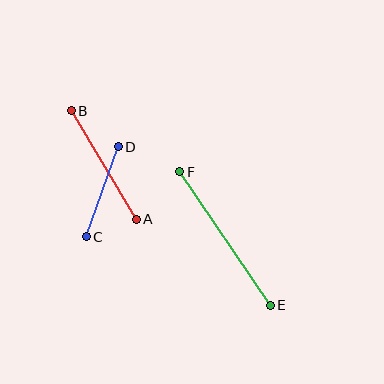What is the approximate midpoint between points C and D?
The midpoint is at approximately (102, 192) pixels.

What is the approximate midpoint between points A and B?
The midpoint is at approximately (104, 165) pixels.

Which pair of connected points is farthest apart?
Points E and F are farthest apart.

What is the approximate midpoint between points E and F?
The midpoint is at approximately (225, 239) pixels.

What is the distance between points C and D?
The distance is approximately 96 pixels.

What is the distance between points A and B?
The distance is approximately 126 pixels.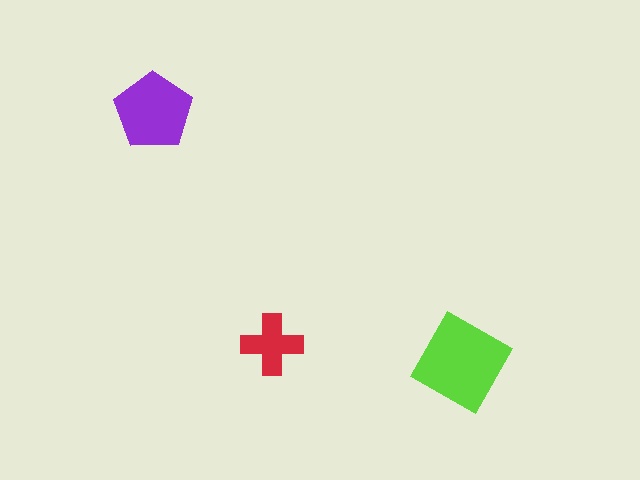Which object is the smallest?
The red cross.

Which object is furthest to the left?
The purple pentagon is leftmost.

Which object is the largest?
The lime square.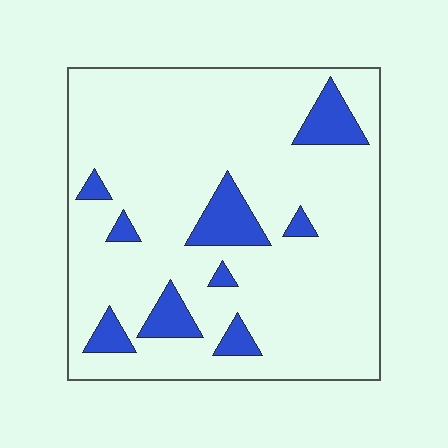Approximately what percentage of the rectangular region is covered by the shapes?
Approximately 15%.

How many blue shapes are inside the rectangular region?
9.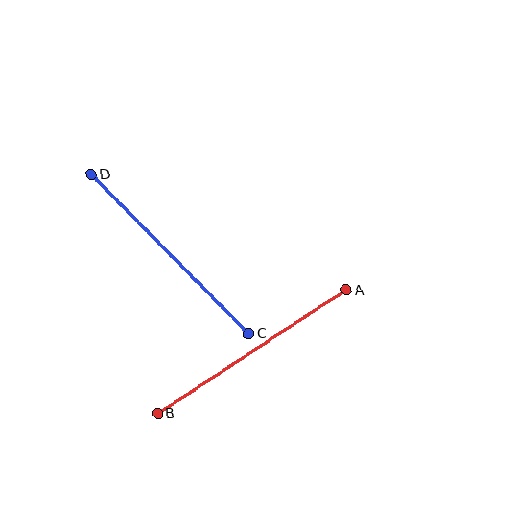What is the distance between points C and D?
The distance is approximately 224 pixels.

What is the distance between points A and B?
The distance is approximately 225 pixels.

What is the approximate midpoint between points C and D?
The midpoint is at approximately (170, 254) pixels.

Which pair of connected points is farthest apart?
Points A and B are farthest apart.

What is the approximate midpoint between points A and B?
The midpoint is at approximately (252, 352) pixels.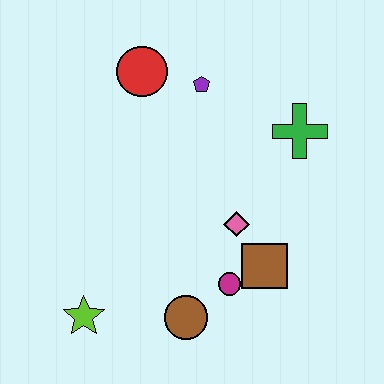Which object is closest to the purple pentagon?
The red circle is closest to the purple pentagon.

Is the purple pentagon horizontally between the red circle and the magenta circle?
Yes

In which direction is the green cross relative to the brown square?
The green cross is above the brown square.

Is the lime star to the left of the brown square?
Yes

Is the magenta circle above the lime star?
Yes